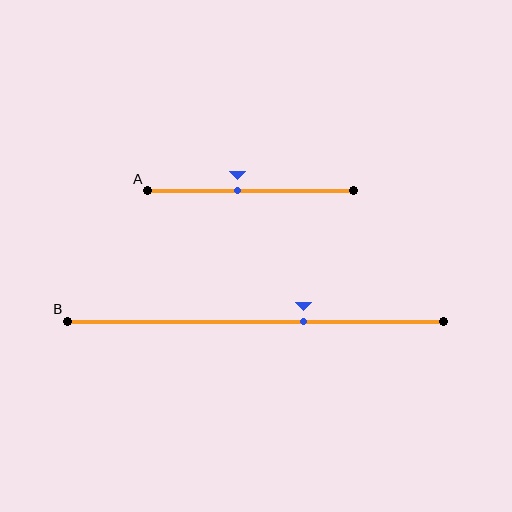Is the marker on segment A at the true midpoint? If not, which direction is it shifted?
No, the marker on segment A is shifted to the left by about 7% of the segment length.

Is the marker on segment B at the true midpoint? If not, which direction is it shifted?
No, the marker on segment B is shifted to the right by about 13% of the segment length.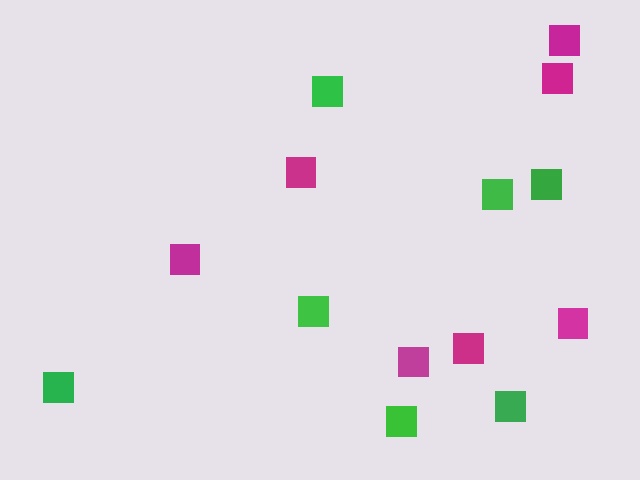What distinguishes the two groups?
There are 2 groups: one group of green squares (7) and one group of magenta squares (7).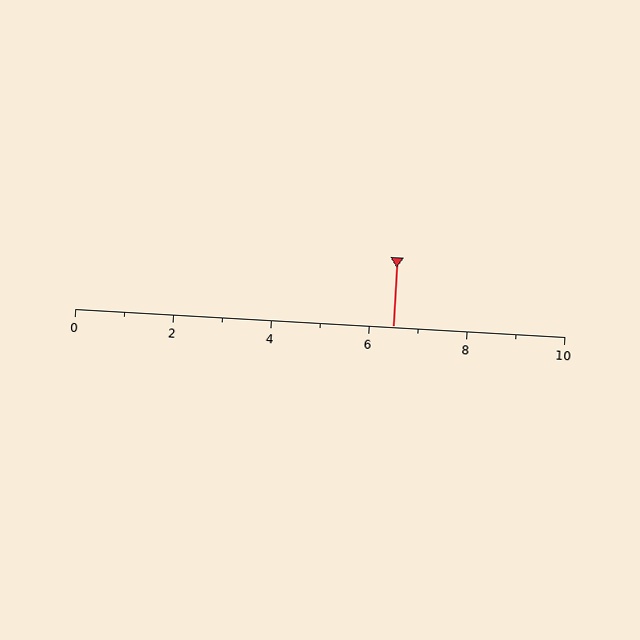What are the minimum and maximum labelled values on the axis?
The axis runs from 0 to 10.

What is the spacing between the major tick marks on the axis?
The major ticks are spaced 2 apart.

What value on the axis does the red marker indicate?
The marker indicates approximately 6.5.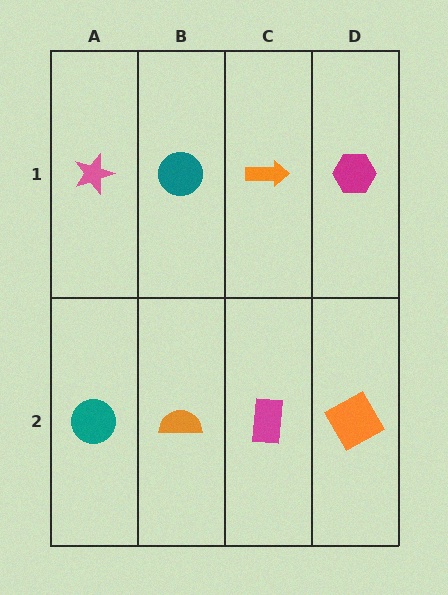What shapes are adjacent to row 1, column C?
A magenta rectangle (row 2, column C), a teal circle (row 1, column B), a magenta hexagon (row 1, column D).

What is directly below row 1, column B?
An orange semicircle.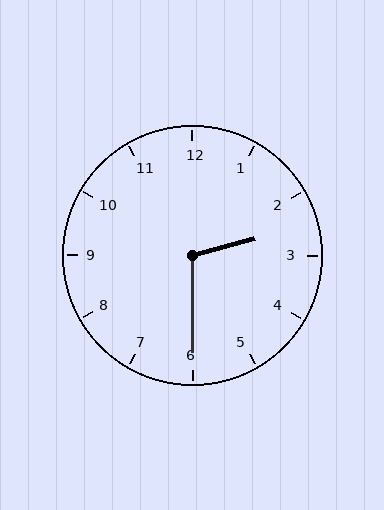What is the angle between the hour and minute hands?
Approximately 105 degrees.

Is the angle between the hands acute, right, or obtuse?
It is obtuse.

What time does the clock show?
2:30.